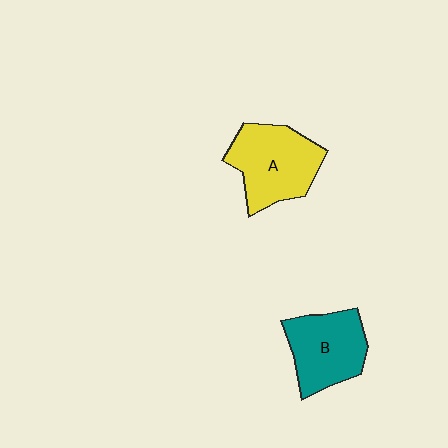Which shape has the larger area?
Shape A (yellow).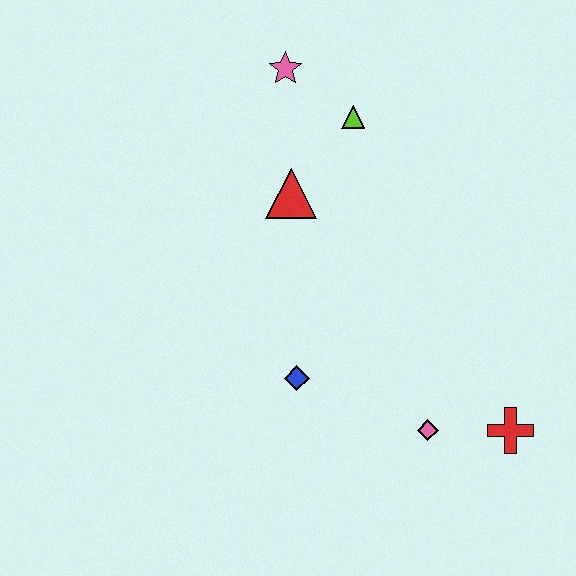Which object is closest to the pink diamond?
The red cross is closest to the pink diamond.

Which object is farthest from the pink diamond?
The pink star is farthest from the pink diamond.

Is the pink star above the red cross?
Yes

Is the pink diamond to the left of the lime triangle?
No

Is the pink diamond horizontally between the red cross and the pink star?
Yes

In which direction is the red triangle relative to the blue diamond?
The red triangle is above the blue diamond.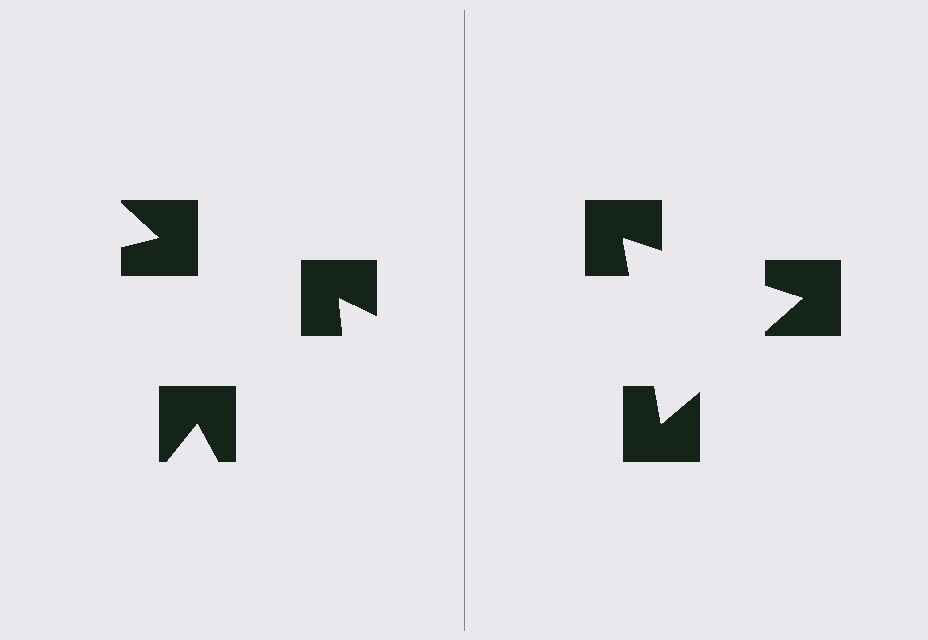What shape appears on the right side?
An illusory triangle.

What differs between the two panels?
The notched squares are positioned identically on both sides; only the wedge orientations differ. On the right they align to a triangle; on the left they are misaligned.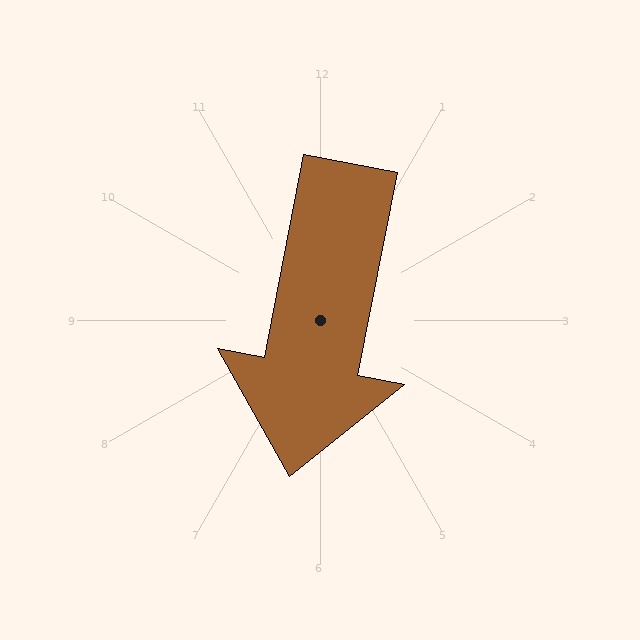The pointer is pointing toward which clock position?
Roughly 6 o'clock.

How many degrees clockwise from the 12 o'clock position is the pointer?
Approximately 191 degrees.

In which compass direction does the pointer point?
South.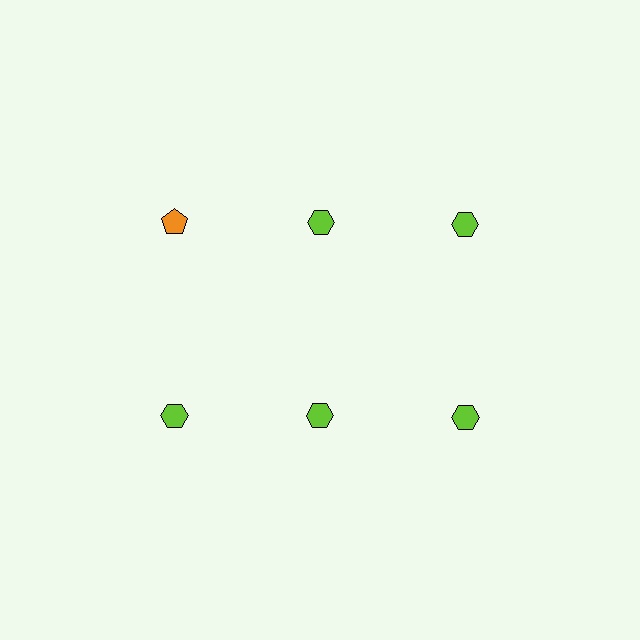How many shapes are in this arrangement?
There are 6 shapes arranged in a grid pattern.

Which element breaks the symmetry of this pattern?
The orange pentagon in the top row, leftmost column breaks the symmetry. All other shapes are lime hexagons.